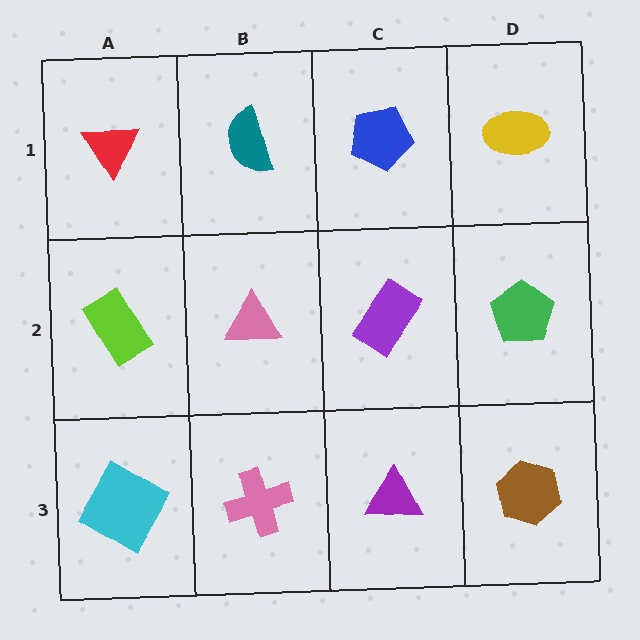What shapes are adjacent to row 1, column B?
A pink triangle (row 2, column B), a red triangle (row 1, column A), a blue pentagon (row 1, column C).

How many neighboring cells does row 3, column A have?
2.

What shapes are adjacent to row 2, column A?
A red triangle (row 1, column A), a cyan diamond (row 3, column A), a pink triangle (row 2, column B).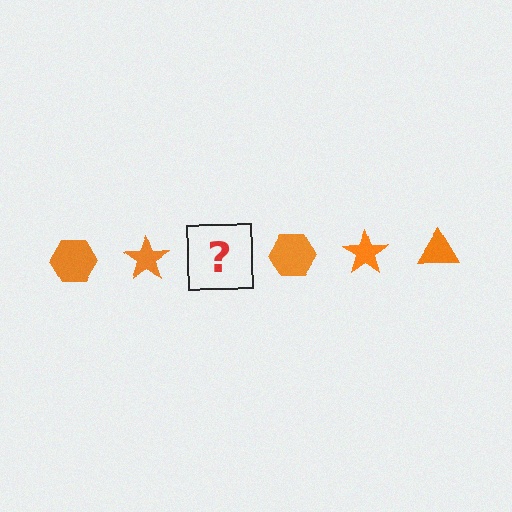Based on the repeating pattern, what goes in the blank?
The blank should be an orange triangle.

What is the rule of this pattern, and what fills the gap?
The rule is that the pattern cycles through hexagon, star, triangle shapes in orange. The gap should be filled with an orange triangle.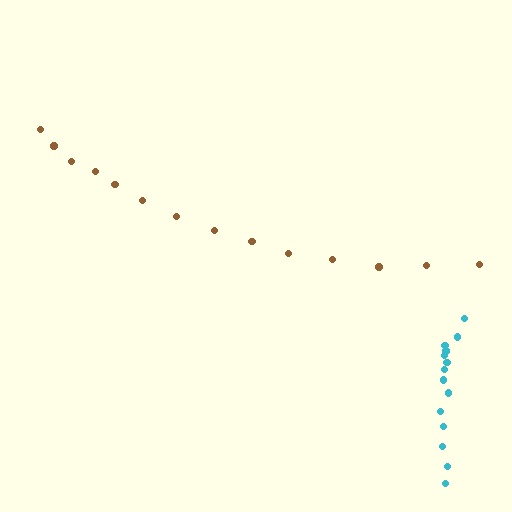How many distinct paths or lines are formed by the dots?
There are 2 distinct paths.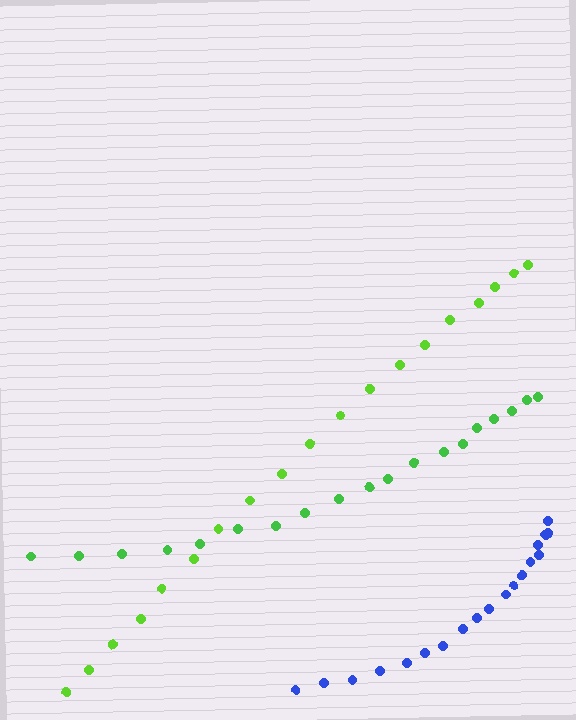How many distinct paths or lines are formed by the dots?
There are 3 distinct paths.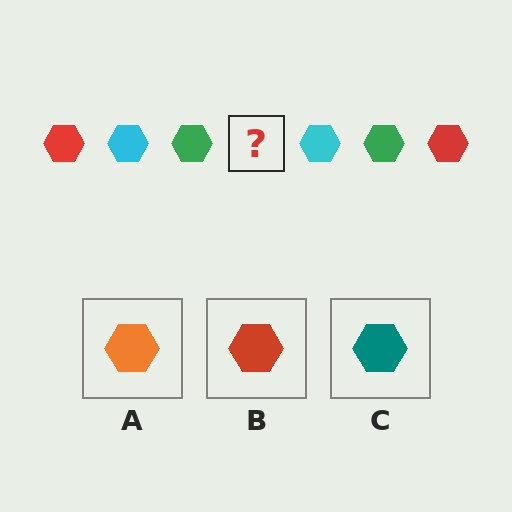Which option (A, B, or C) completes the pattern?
B.